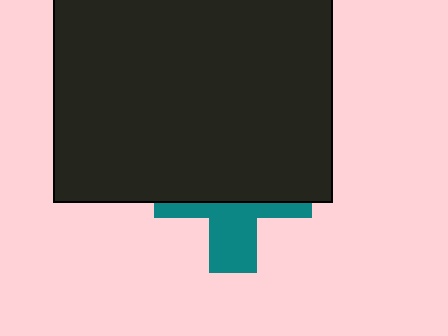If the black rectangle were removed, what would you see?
You would see the complete teal cross.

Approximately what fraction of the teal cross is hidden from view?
Roughly 62% of the teal cross is hidden behind the black rectangle.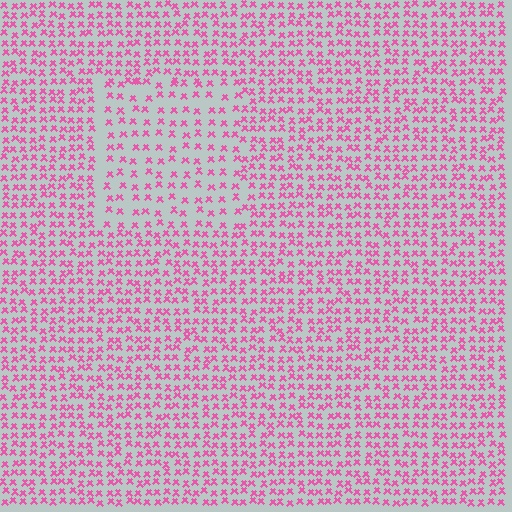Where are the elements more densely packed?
The elements are more densely packed outside the rectangle boundary.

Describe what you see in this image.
The image contains small pink elements arranged at two different densities. A rectangle-shaped region is visible where the elements are less densely packed than the surrounding area.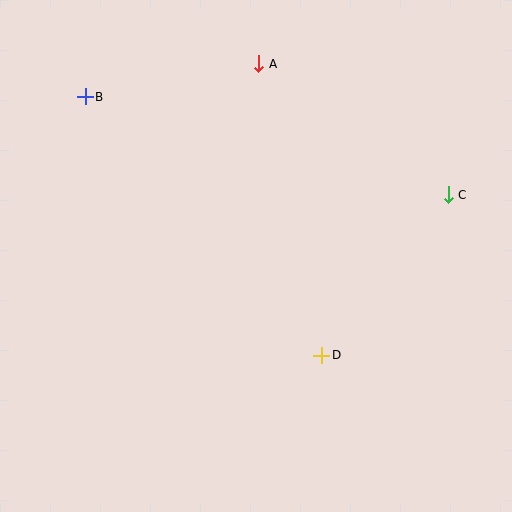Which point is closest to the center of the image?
Point D at (322, 355) is closest to the center.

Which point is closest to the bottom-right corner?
Point D is closest to the bottom-right corner.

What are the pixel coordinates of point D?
Point D is at (322, 355).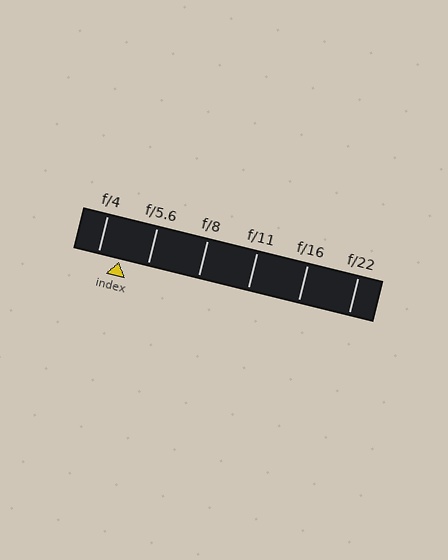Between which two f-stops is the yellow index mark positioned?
The index mark is between f/4 and f/5.6.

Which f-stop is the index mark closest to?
The index mark is closest to f/4.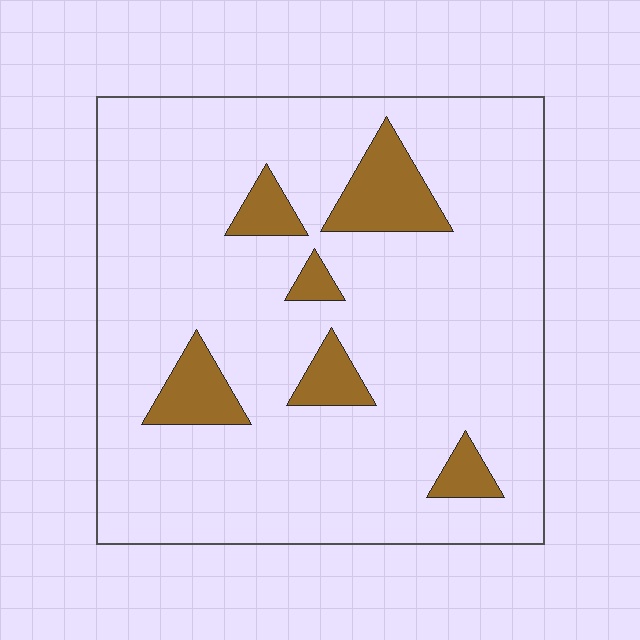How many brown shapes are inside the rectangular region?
6.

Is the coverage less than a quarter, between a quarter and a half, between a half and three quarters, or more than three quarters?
Less than a quarter.